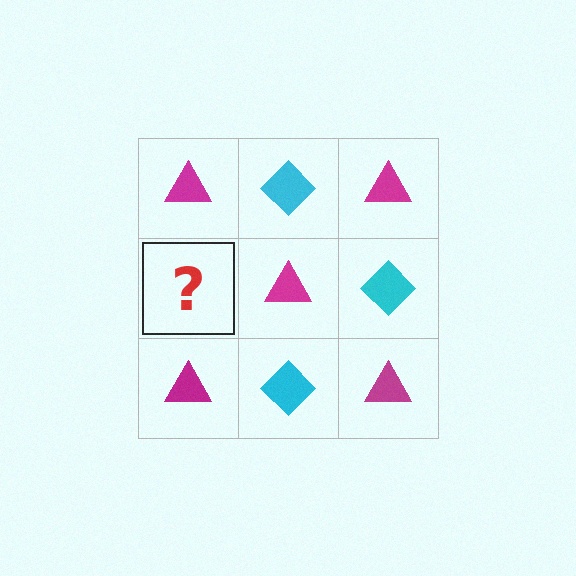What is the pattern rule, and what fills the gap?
The rule is that it alternates magenta triangle and cyan diamond in a checkerboard pattern. The gap should be filled with a cyan diamond.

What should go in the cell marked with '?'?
The missing cell should contain a cyan diamond.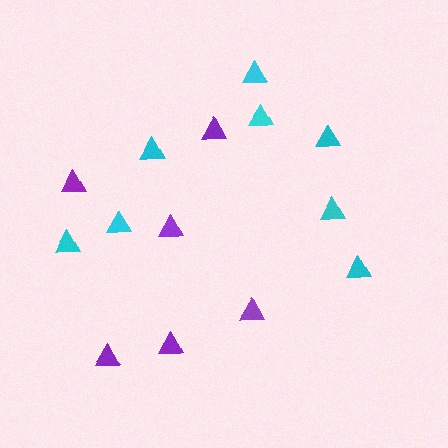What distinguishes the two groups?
There are 2 groups: one group of cyan triangles (8) and one group of purple triangles (6).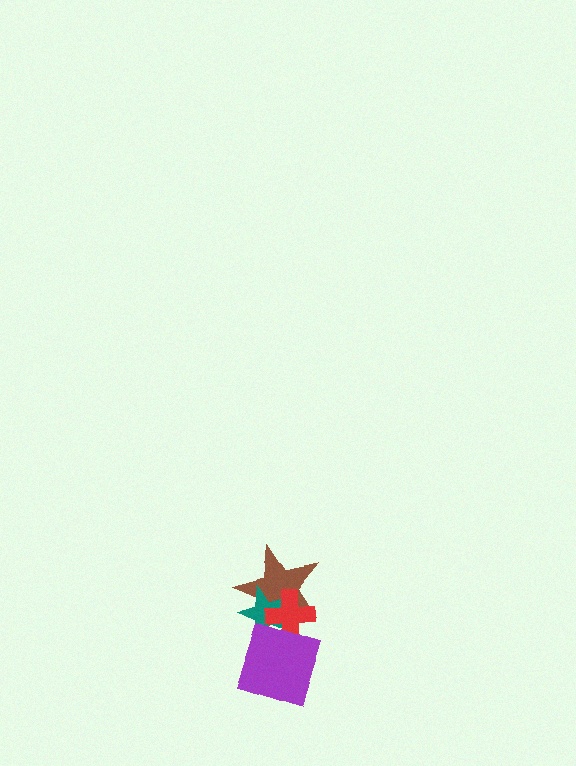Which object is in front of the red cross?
The purple diamond is in front of the red cross.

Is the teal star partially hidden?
Yes, it is partially covered by another shape.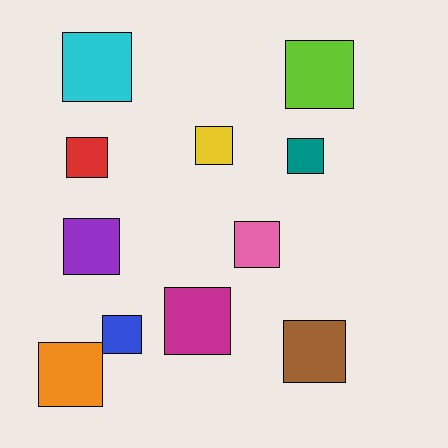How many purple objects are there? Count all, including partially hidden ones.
There is 1 purple object.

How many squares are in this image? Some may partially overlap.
There are 11 squares.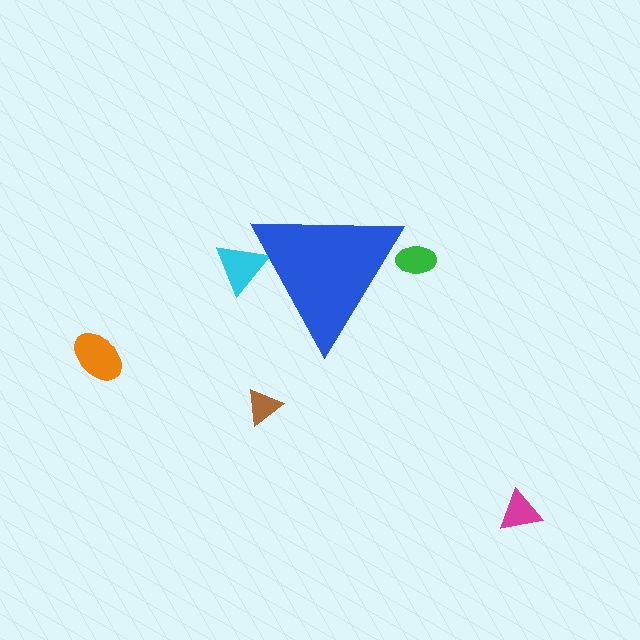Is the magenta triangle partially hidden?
No, the magenta triangle is fully visible.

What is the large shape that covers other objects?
A blue triangle.